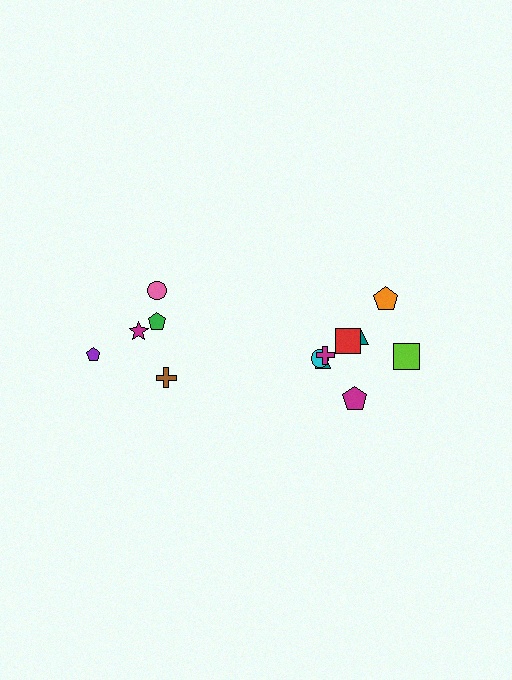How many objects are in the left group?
There are 5 objects.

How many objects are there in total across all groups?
There are 13 objects.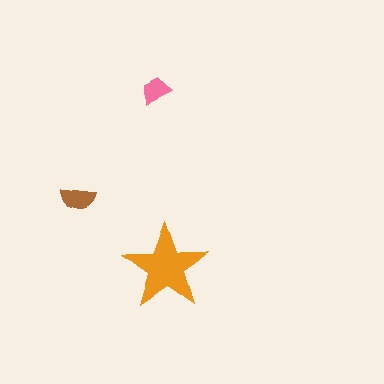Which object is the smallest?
The pink trapezoid.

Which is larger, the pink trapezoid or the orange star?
The orange star.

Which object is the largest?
The orange star.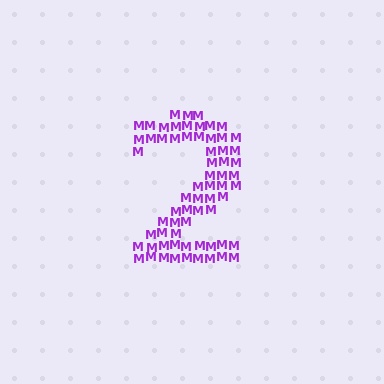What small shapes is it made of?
It is made of small letter M's.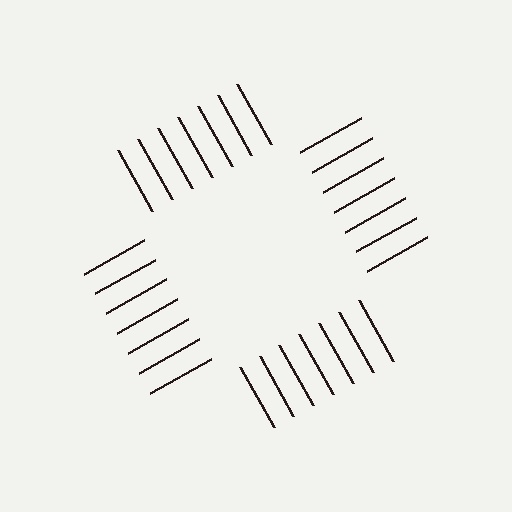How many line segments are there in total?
28 — 7 along each of the 4 edges.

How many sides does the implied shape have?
4 sides — the line-ends trace a square.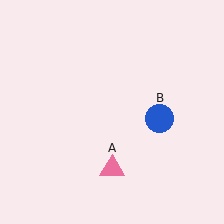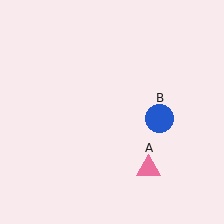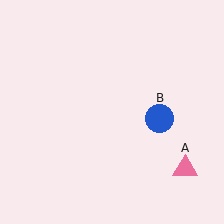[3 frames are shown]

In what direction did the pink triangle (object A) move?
The pink triangle (object A) moved right.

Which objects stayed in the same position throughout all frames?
Blue circle (object B) remained stationary.